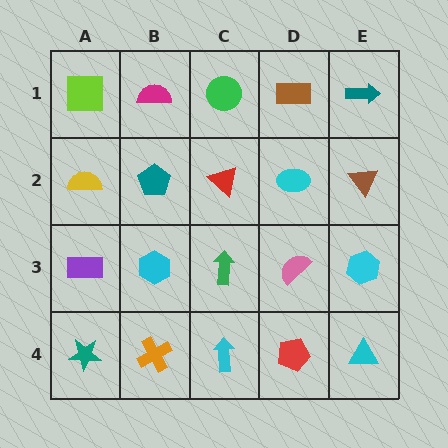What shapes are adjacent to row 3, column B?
A teal pentagon (row 2, column B), an orange cross (row 4, column B), a purple rectangle (row 3, column A), a green arrow (row 3, column C).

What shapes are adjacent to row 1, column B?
A teal pentagon (row 2, column B), a lime square (row 1, column A), a green circle (row 1, column C).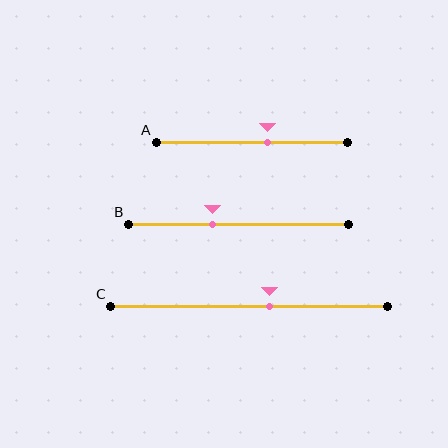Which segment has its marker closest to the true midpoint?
Segment C has its marker closest to the true midpoint.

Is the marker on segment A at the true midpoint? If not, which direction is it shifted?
No, the marker on segment A is shifted to the right by about 8% of the segment length.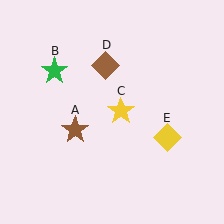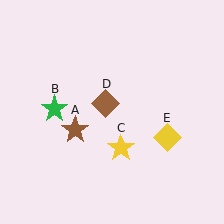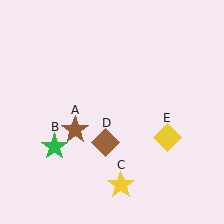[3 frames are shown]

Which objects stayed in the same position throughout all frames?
Brown star (object A) and yellow diamond (object E) remained stationary.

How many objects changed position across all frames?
3 objects changed position: green star (object B), yellow star (object C), brown diamond (object D).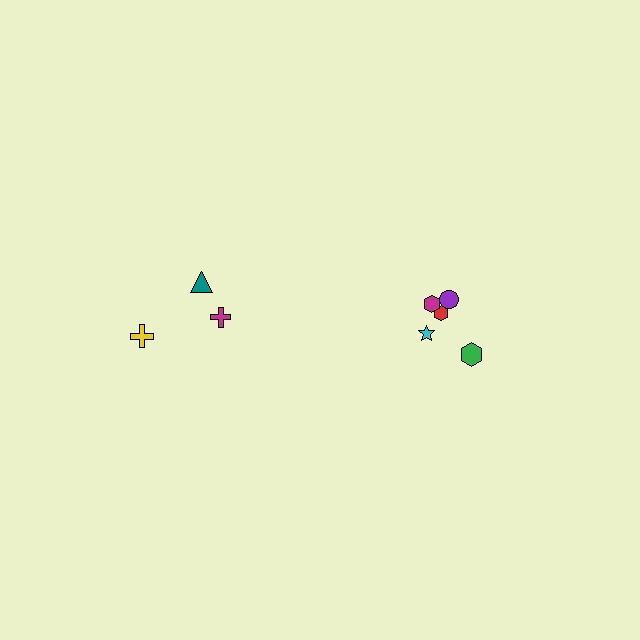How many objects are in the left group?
There are 3 objects.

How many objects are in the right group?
There are 5 objects.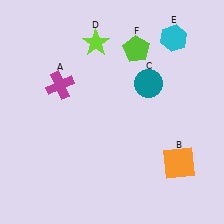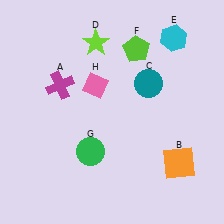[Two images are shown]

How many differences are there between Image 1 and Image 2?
There are 2 differences between the two images.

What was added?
A green circle (G), a pink diamond (H) were added in Image 2.